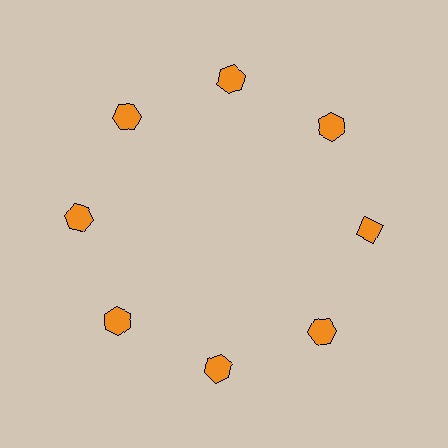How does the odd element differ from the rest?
It has a different shape: diamond instead of hexagon.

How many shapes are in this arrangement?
There are 8 shapes arranged in a ring pattern.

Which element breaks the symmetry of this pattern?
The orange diamond at roughly the 3 o'clock position breaks the symmetry. All other shapes are orange hexagons.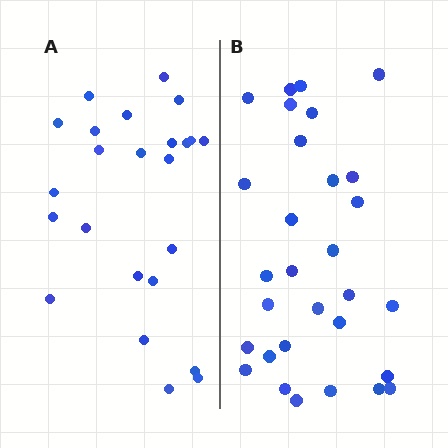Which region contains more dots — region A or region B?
Region B (the right region) has more dots.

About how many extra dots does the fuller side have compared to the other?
Region B has about 6 more dots than region A.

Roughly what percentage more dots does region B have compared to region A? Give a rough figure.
About 25% more.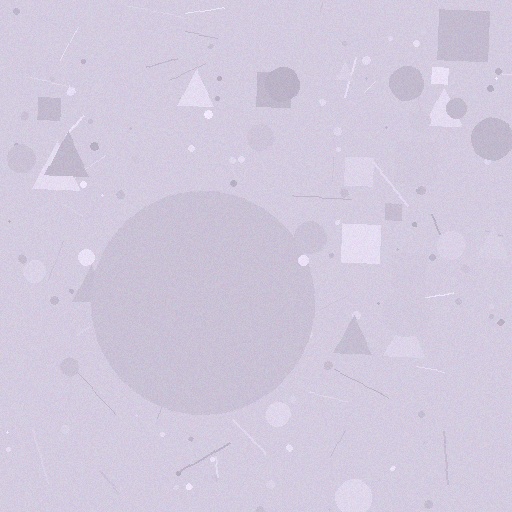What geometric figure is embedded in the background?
A circle is embedded in the background.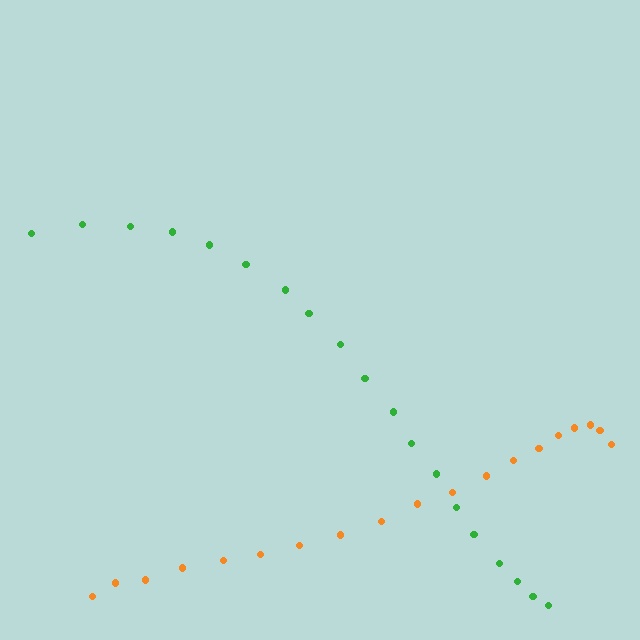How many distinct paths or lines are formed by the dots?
There are 2 distinct paths.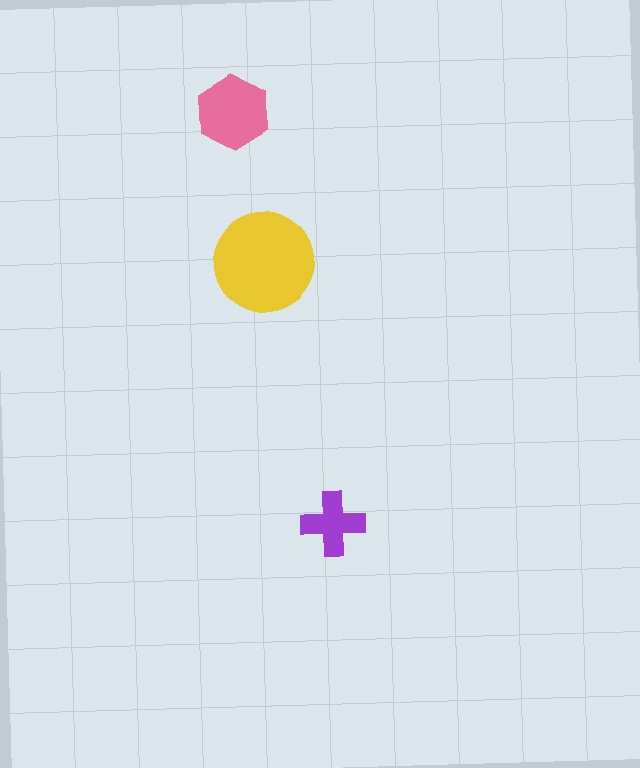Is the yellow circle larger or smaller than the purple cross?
Larger.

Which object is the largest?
The yellow circle.